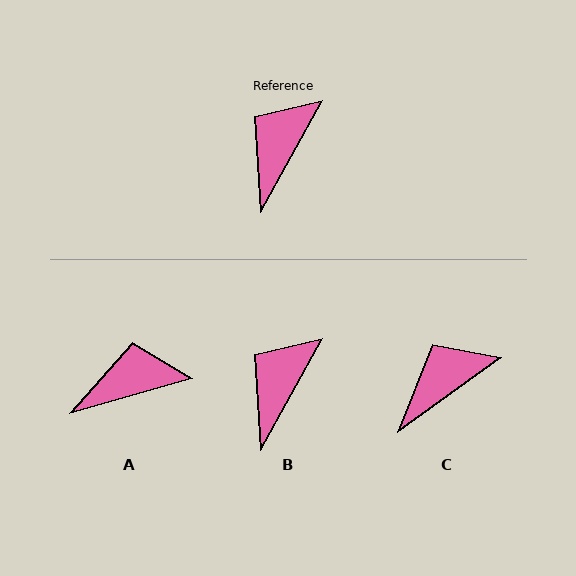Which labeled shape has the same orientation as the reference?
B.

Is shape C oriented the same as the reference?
No, it is off by about 25 degrees.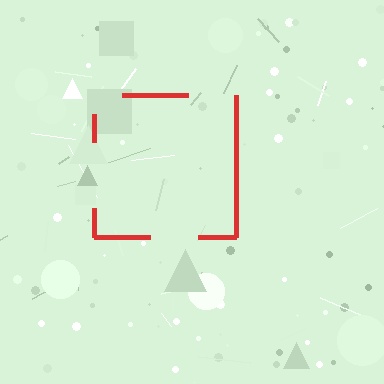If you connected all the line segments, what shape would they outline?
They would outline a square.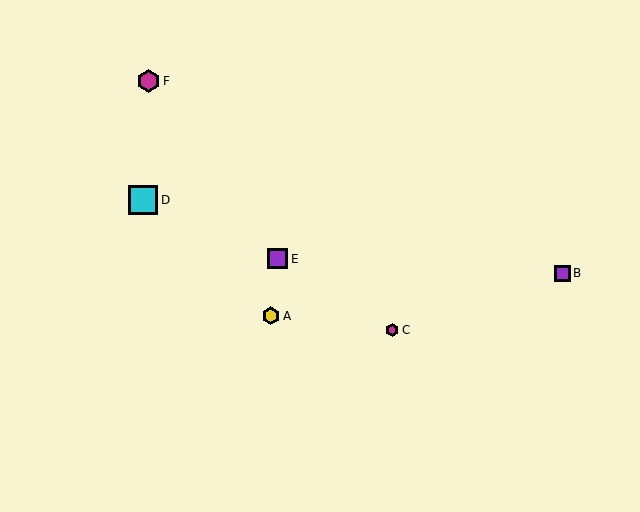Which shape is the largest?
The cyan square (labeled D) is the largest.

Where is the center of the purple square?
The center of the purple square is at (278, 259).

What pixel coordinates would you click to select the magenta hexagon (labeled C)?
Click at (392, 330) to select the magenta hexagon C.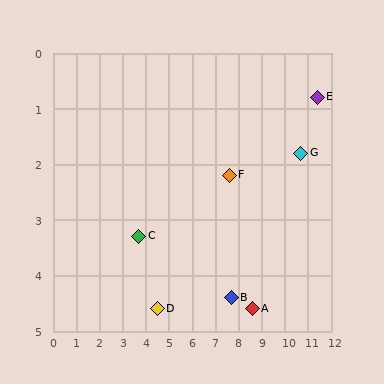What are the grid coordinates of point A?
Point A is at approximately (8.6, 4.6).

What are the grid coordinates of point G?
Point G is at approximately (10.7, 1.8).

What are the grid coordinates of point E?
Point E is at approximately (11.4, 0.8).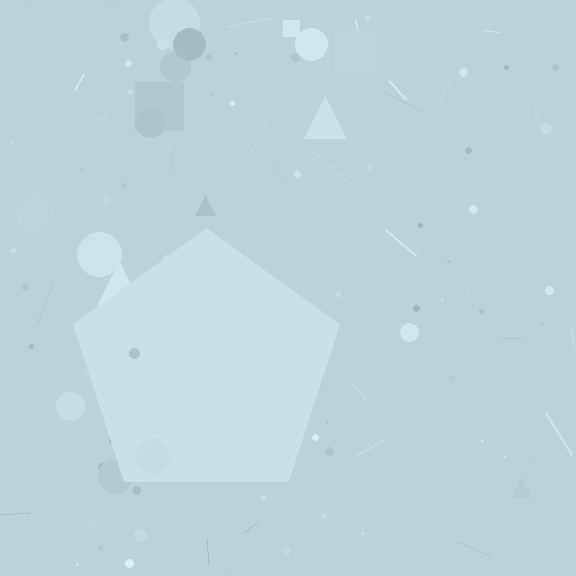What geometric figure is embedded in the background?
A pentagon is embedded in the background.